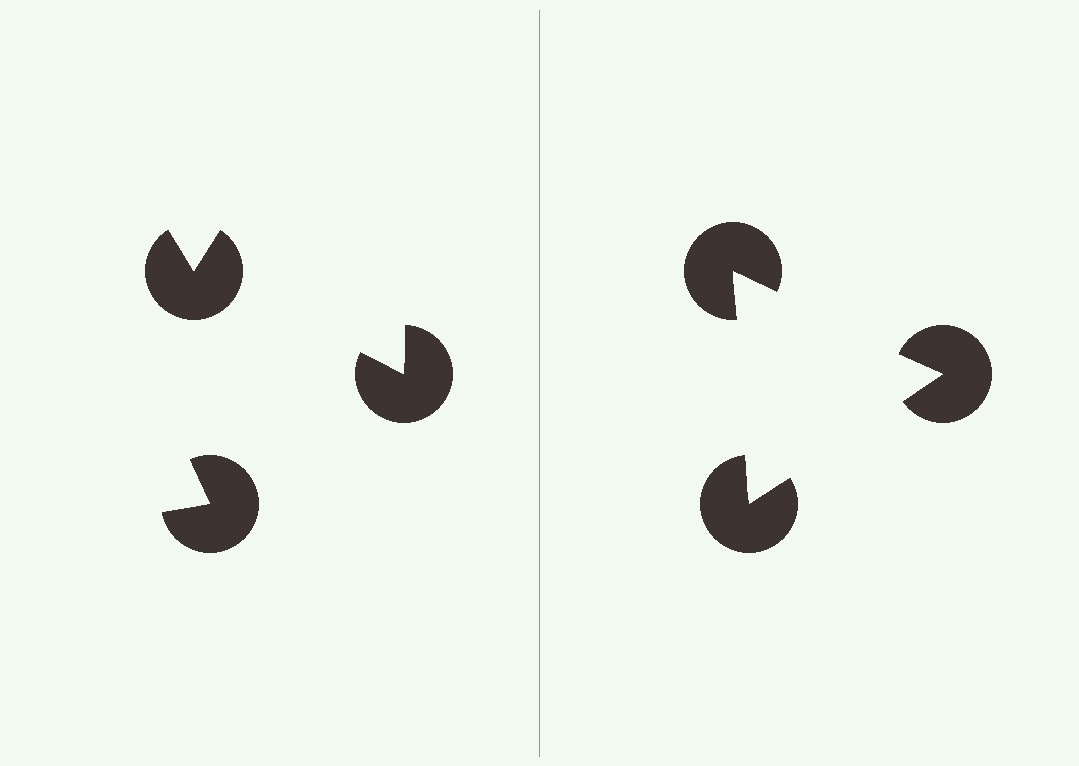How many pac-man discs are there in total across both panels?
6 — 3 on each side.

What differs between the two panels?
The pac-man discs are positioned identically on both sides; only the wedge orientations differ. On the right they align to a triangle; on the left they are misaligned.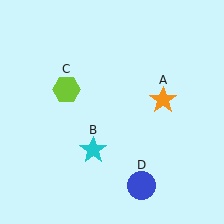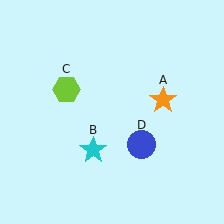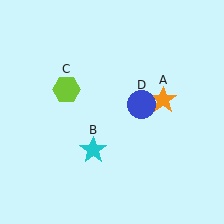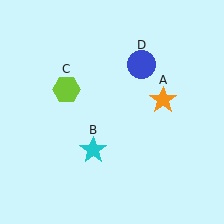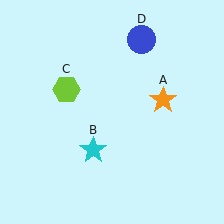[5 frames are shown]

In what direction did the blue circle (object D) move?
The blue circle (object D) moved up.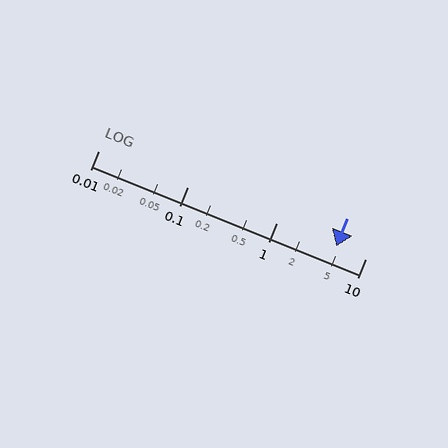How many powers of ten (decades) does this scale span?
The scale spans 3 decades, from 0.01 to 10.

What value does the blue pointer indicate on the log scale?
The pointer indicates approximately 4.7.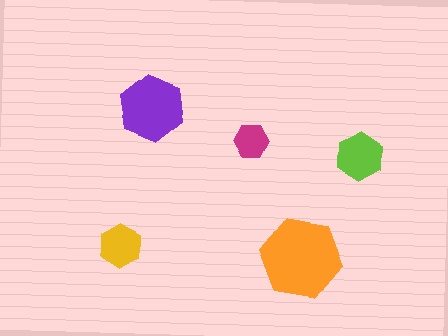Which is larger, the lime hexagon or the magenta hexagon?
The lime one.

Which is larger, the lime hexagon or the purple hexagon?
The purple one.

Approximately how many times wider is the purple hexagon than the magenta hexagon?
About 2 times wider.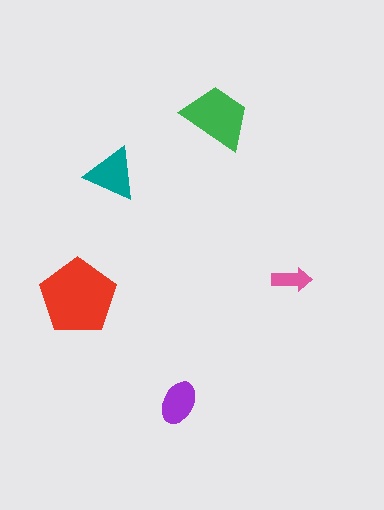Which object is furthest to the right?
The pink arrow is rightmost.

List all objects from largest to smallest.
The red pentagon, the green trapezoid, the teal triangle, the purple ellipse, the pink arrow.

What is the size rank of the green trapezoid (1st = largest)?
2nd.